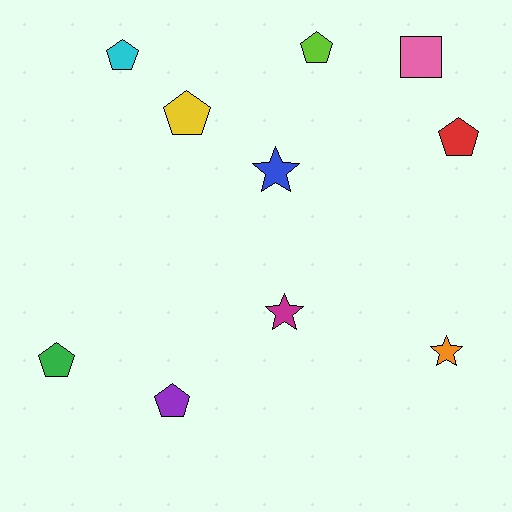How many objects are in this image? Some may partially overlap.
There are 10 objects.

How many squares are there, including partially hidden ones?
There is 1 square.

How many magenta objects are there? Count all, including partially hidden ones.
There is 1 magenta object.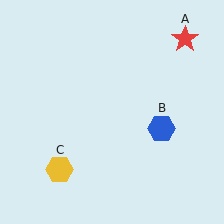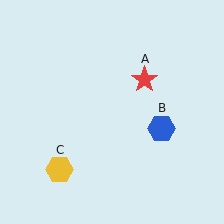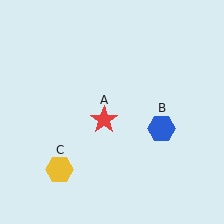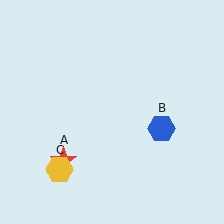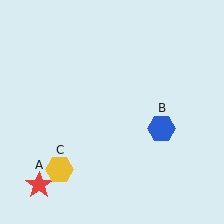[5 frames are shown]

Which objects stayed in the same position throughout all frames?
Blue hexagon (object B) and yellow hexagon (object C) remained stationary.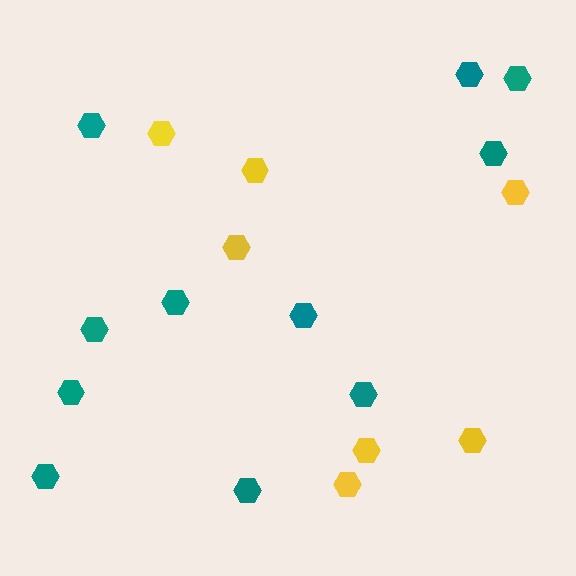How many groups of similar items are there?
There are 2 groups: one group of yellow hexagons (7) and one group of teal hexagons (11).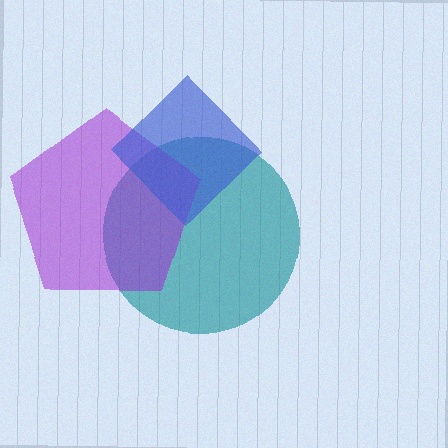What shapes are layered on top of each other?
The layered shapes are: a teal circle, a purple pentagon, a blue diamond.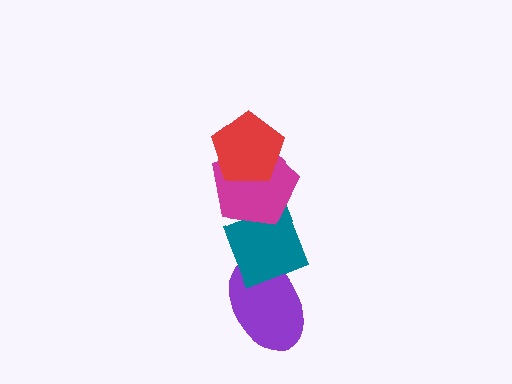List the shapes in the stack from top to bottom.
From top to bottom: the red pentagon, the magenta pentagon, the teal diamond, the purple ellipse.